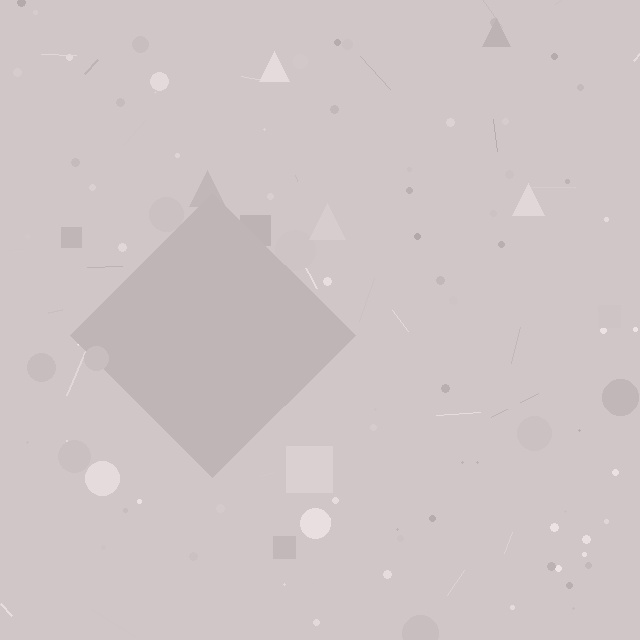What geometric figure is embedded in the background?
A diamond is embedded in the background.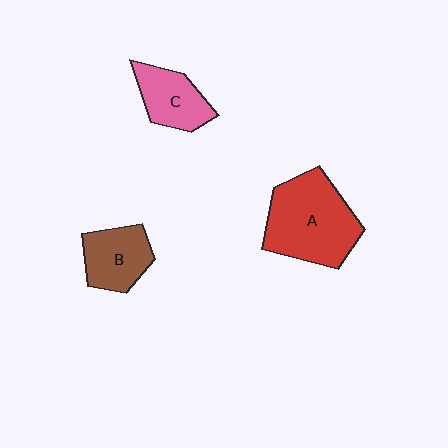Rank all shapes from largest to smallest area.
From largest to smallest: A (red), B (brown), C (pink).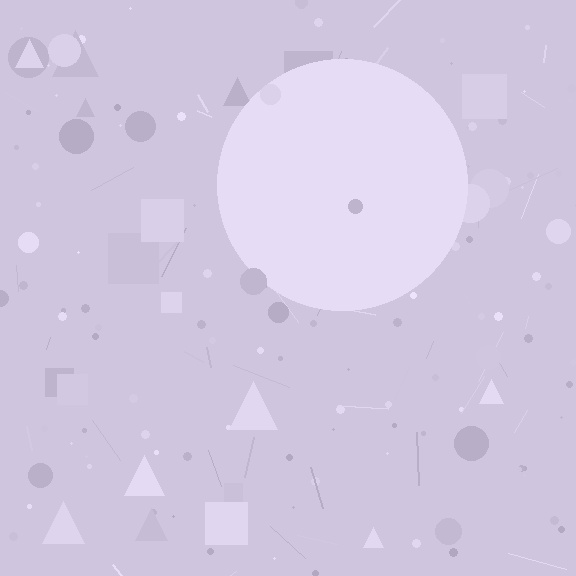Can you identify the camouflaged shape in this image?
The camouflaged shape is a circle.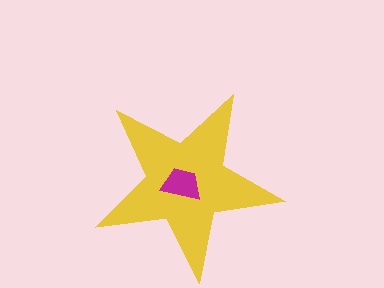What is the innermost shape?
The magenta trapezoid.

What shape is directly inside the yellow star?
The magenta trapezoid.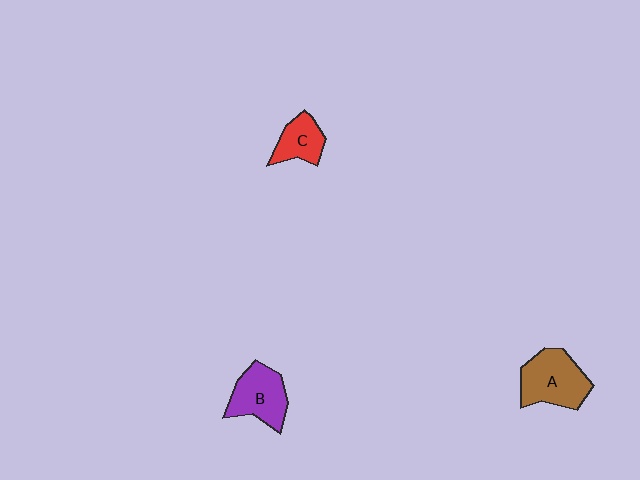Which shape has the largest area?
Shape A (brown).